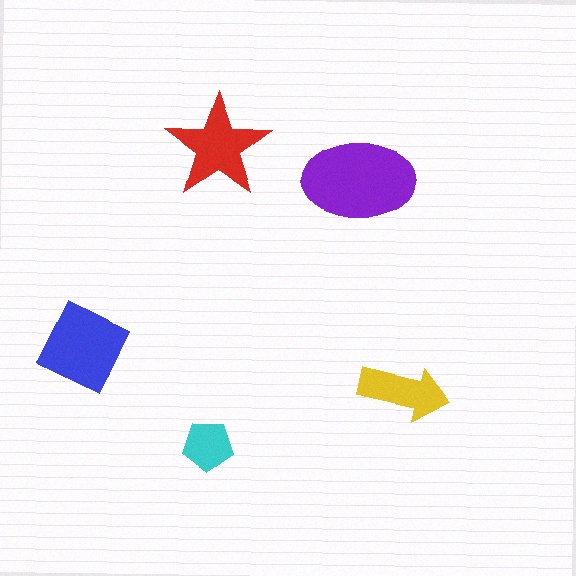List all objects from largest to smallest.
The purple ellipse, the blue diamond, the red star, the yellow arrow, the cyan pentagon.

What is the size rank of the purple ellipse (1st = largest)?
1st.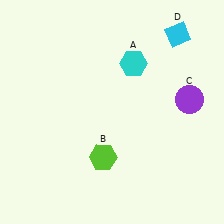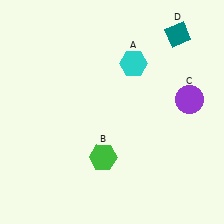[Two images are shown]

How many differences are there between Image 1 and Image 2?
There are 2 differences between the two images.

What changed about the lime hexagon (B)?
In Image 1, B is lime. In Image 2, it changed to green.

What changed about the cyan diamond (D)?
In Image 1, D is cyan. In Image 2, it changed to teal.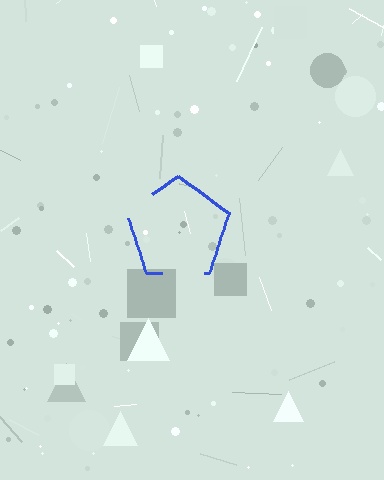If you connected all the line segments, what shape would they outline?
They would outline a pentagon.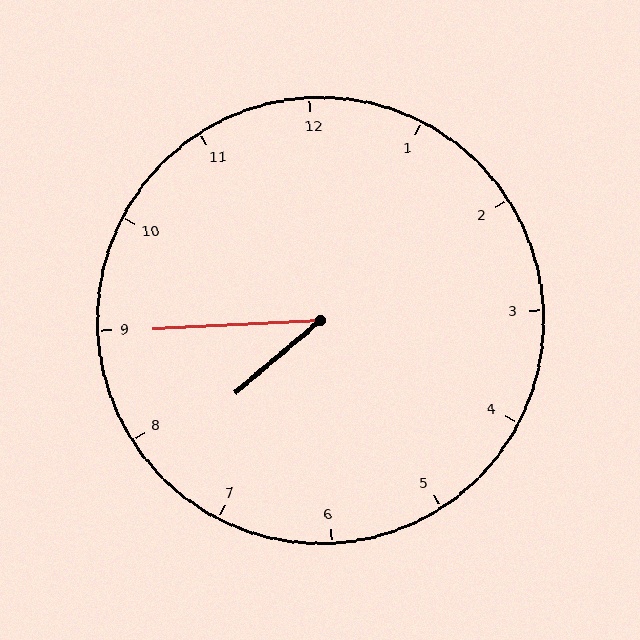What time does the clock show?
7:45.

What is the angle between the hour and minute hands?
Approximately 38 degrees.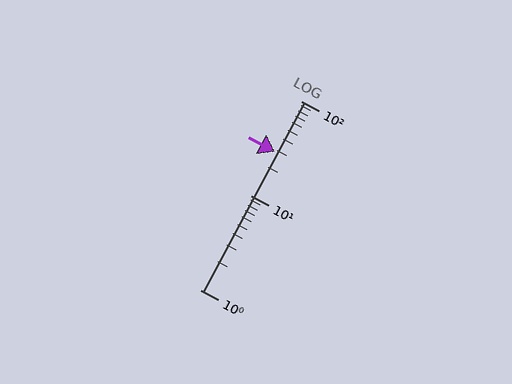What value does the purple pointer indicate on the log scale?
The pointer indicates approximately 29.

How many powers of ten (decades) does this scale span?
The scale spans 2 decades, from 1 to 100.